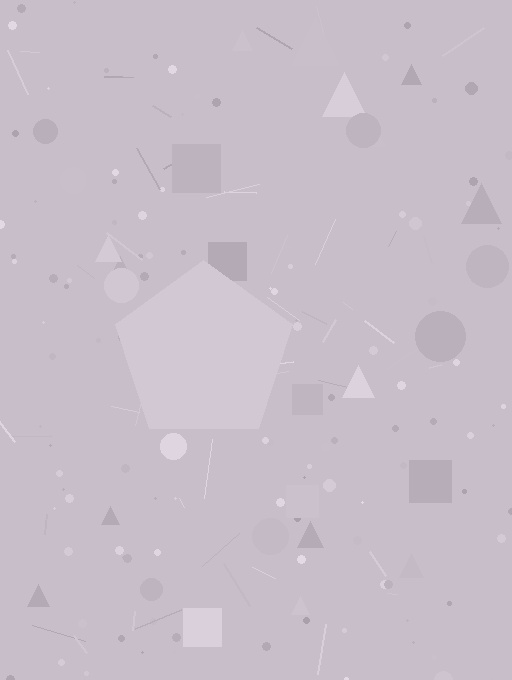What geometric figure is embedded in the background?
A pentagon is embedded in the background.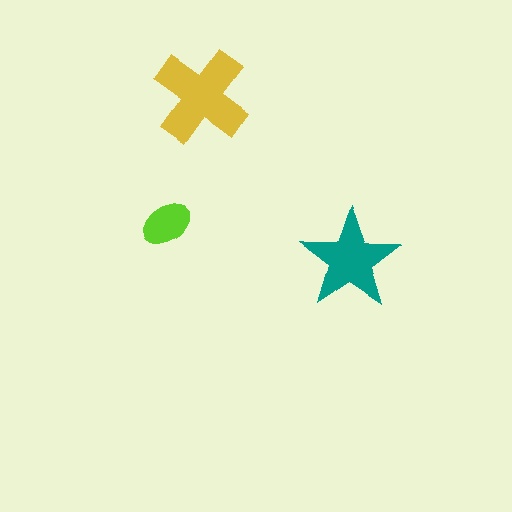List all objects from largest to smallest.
The yellow cross, the teal star, the lime ellipse.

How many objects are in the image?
There are 3 objects in the image.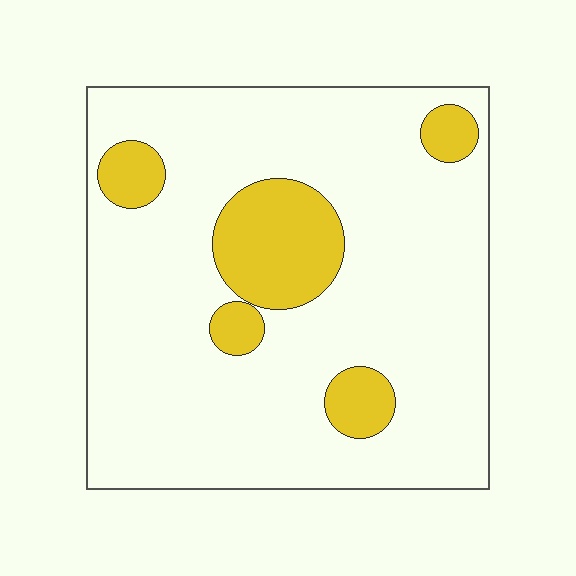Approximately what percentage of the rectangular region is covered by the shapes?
Approximately 15%.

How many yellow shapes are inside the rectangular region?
5.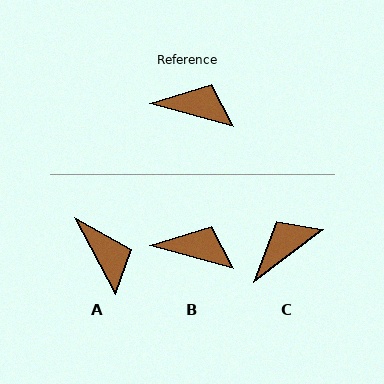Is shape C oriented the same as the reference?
No, it is off by about 52 degrees.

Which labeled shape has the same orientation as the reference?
B.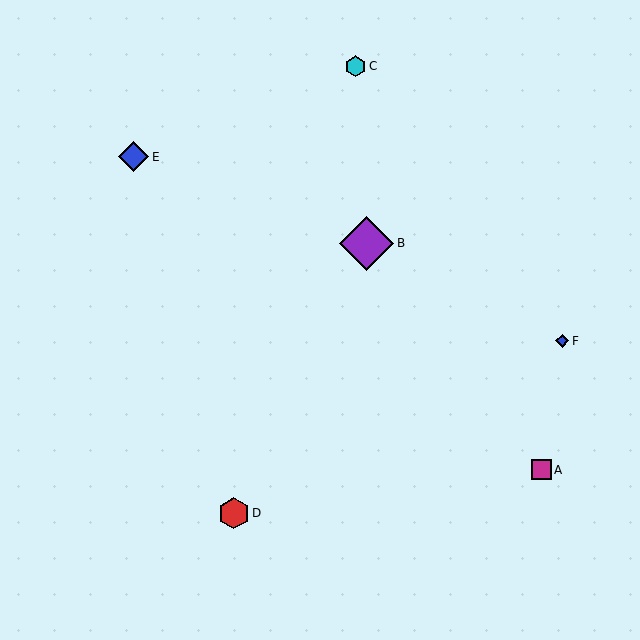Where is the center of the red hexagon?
The center of the red hexagon is at (234, 513).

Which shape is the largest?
The purple diamond (labeled B) is the largest.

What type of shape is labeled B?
Shape B is a purple diamond.